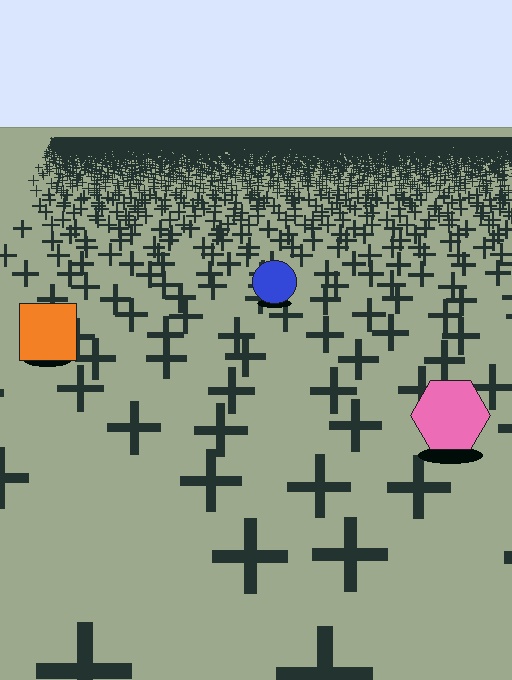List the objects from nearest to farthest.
From nearest to farthest: the pink hexagon, the orange square, the blue circle.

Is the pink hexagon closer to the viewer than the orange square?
Yes. The pink hexagon is closer — you can tell from the texture gradient: the ground texture is coarser near it.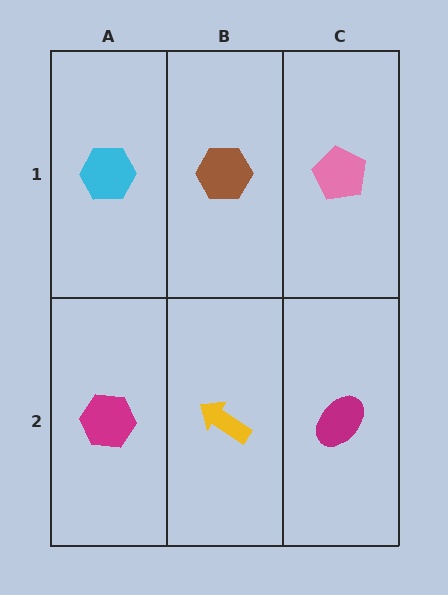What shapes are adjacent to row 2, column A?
A cyan hexagon (row 1, column A), a yellow arrow (row 2, column B).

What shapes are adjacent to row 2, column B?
A brown hexagon (row 1, column B), a magenta hexagon (row 2, column A), a magenta ellipse (row 2, column C).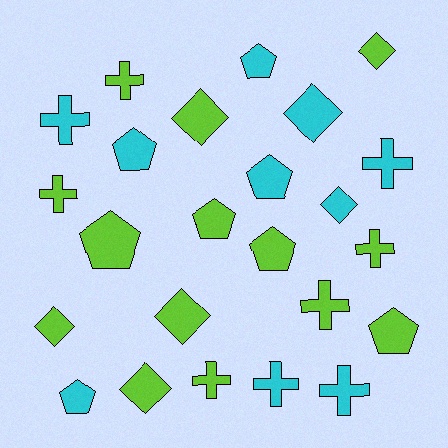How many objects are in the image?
There are 24 objects.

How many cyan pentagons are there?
There are 4 cyan pentagons.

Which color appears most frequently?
Lime, with 14 objects.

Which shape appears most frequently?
Cross, with 9 objects.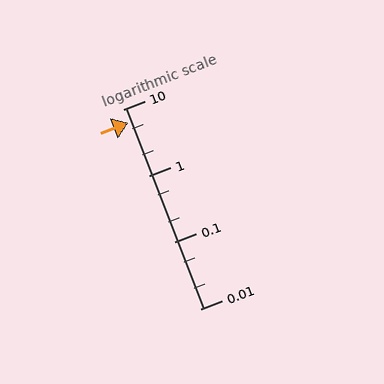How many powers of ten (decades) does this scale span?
The scale spans 3 decades, from 0.01 to 10.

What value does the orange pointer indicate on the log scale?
The pointer indicates approximately 6.2.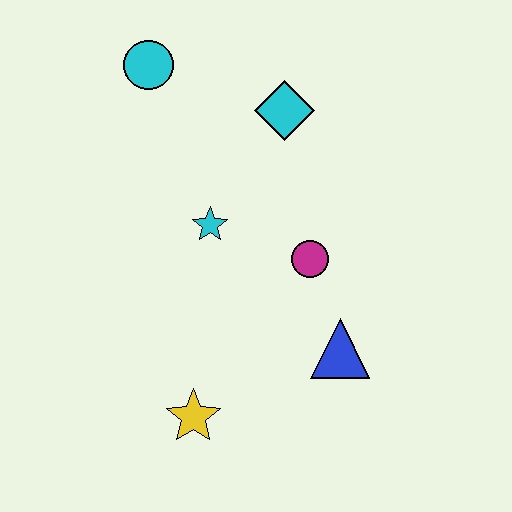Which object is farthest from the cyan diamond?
The yellow star is farthest from the cyan diamond.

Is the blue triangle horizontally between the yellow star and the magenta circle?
No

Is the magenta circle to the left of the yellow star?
No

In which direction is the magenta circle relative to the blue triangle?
The magenta circle is above the blue triangle.